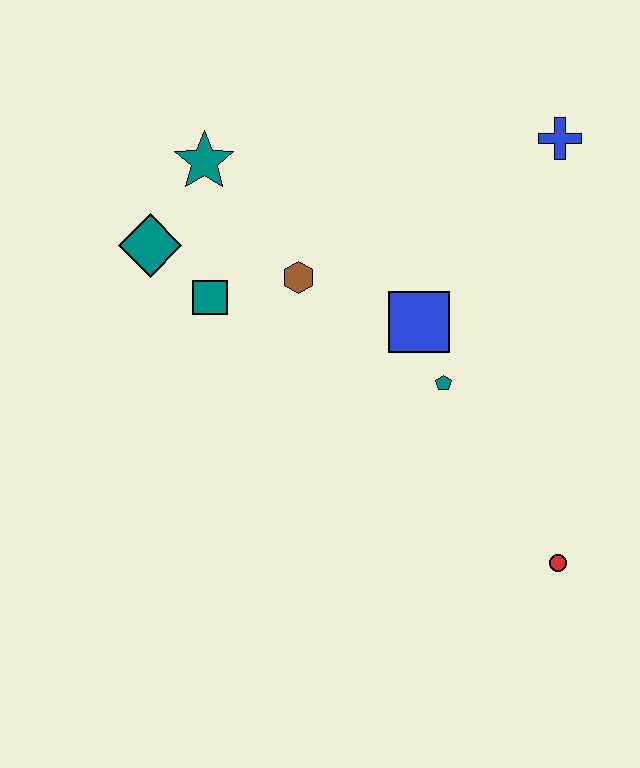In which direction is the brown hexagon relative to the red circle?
The brown hexagon is above the red circle.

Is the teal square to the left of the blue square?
Yes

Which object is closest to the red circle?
The teal pentagon is closest to the red circle.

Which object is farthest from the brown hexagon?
The red circle is farthest from the brown hexagon.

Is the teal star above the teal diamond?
Yes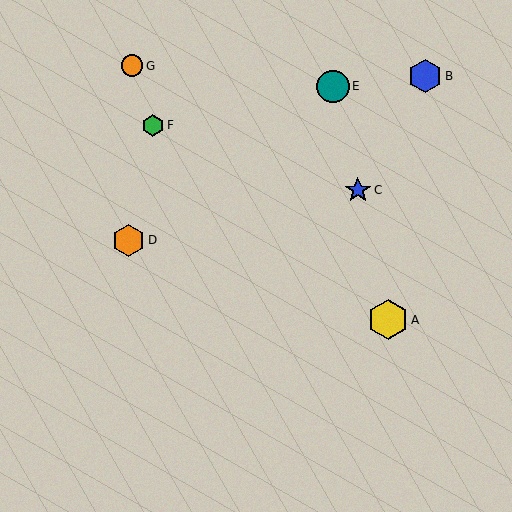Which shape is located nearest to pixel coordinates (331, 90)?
The teal circle (labeled E) at (333, 86) is nearest to that location.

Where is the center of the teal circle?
The center of the teal circle is at (333, 86).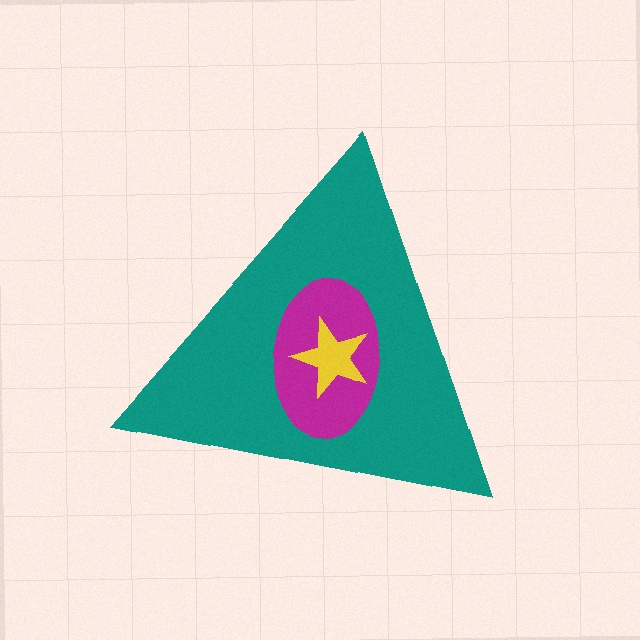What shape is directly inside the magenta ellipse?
The yellow star.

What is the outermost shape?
The teal triangle.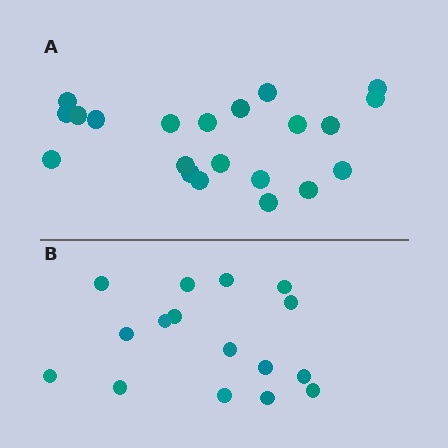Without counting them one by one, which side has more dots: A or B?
Region A (the top region) has more dots.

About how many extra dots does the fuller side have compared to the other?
Region A has about 5 more dots than region B.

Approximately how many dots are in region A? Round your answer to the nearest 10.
About 20 dots. (The exact count is 21, which rounds to 20.)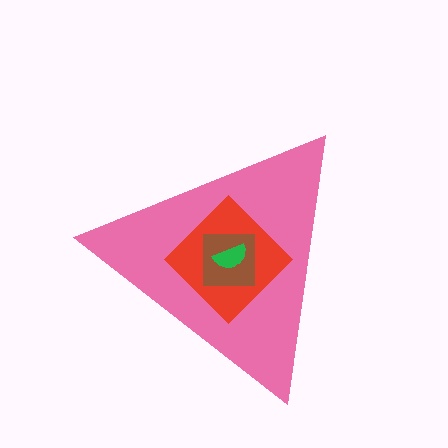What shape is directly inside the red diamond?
The brown square.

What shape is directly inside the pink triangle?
The red diamond.